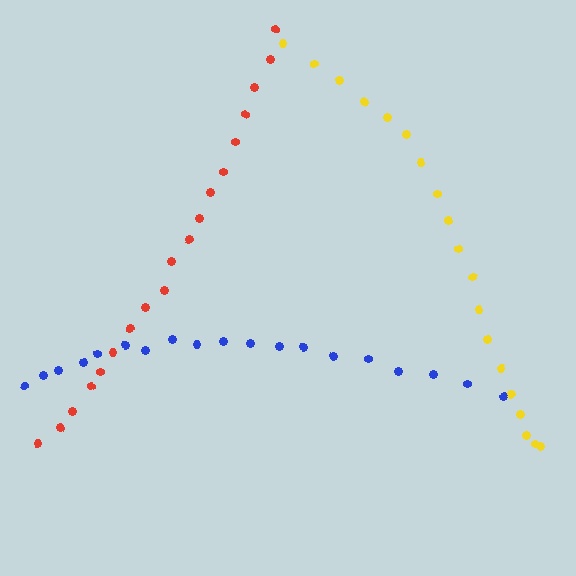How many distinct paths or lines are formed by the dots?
There are 3 distinct paths.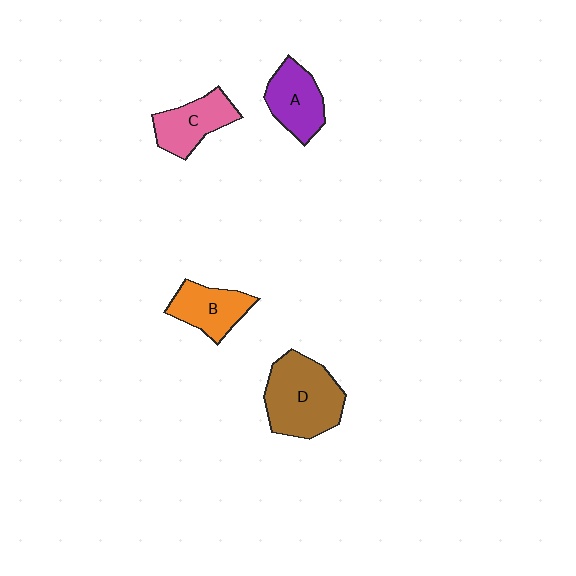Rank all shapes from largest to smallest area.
From largest to smallest: D (brown), A (purple), C (pink), B (orange).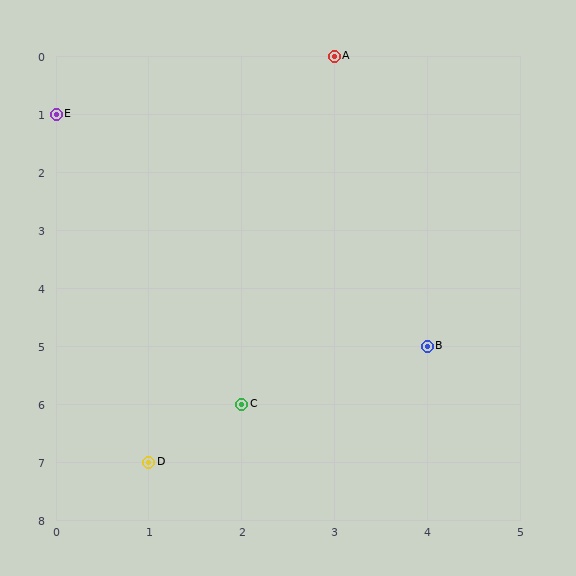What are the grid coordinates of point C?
Point C is at grid coordinates (2, 6).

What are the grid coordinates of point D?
Point D is at grid coordinates (1, 7).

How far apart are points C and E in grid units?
Points C and E are 2 columns and 5 rows apart (about 5.4 grid units diagonally).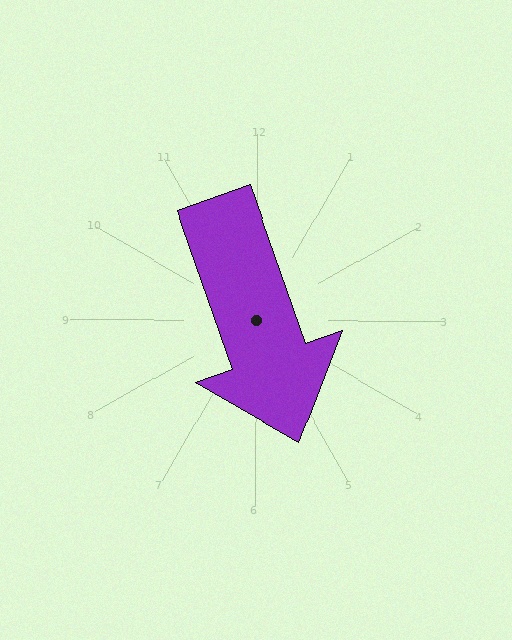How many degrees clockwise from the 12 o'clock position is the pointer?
Approximately 161 degrees.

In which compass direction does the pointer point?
South.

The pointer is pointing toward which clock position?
Roughly 5 o'clock.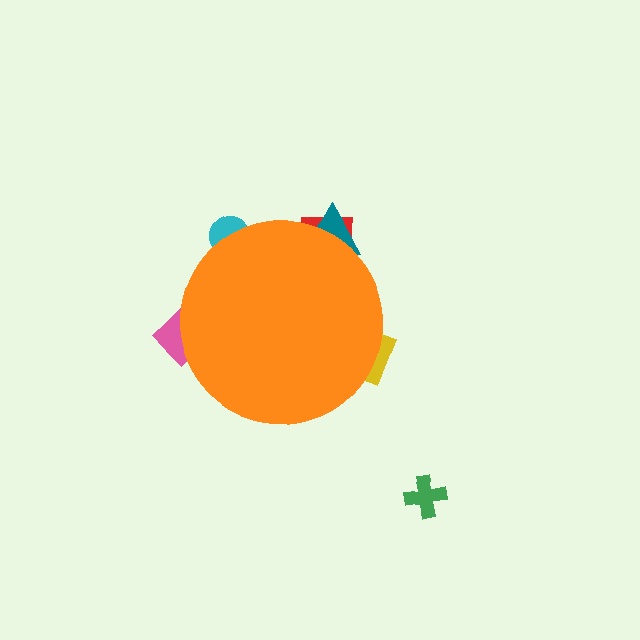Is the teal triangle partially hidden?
Yes, the teal triangle is partially hidden behind the orange circle.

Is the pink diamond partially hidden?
Yes, the pink diamond is partially hidden behind the orange circle.